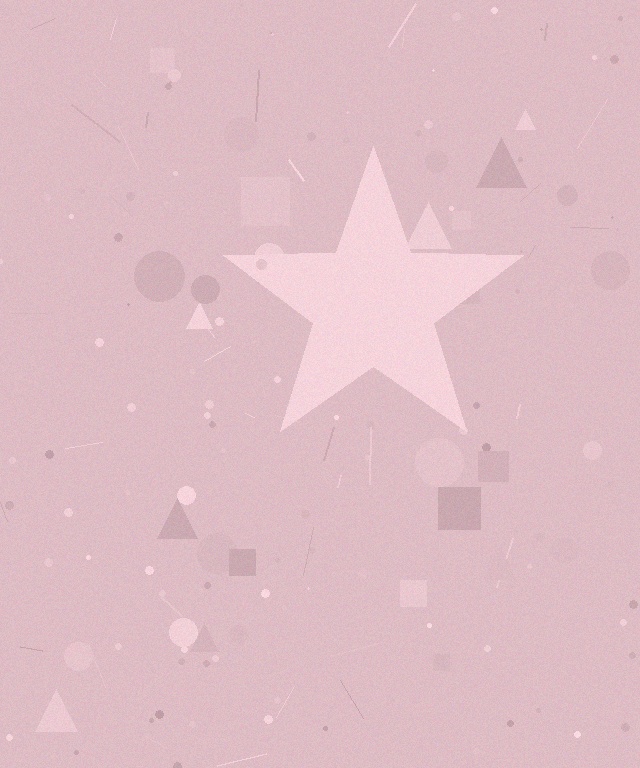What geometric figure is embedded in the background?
A star is embedded in the background.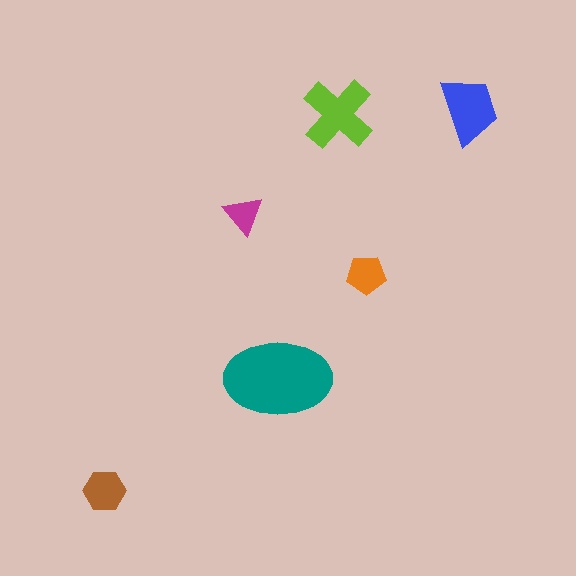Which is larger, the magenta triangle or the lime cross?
The lime cross.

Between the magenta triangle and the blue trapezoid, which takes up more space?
The blue trapezoid.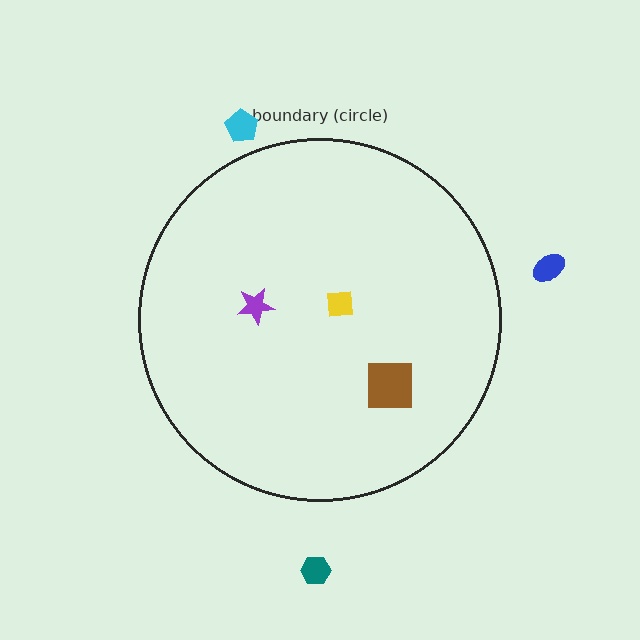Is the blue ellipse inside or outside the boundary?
Outside.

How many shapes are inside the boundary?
3 inside, 3 outside.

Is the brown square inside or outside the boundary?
Inside.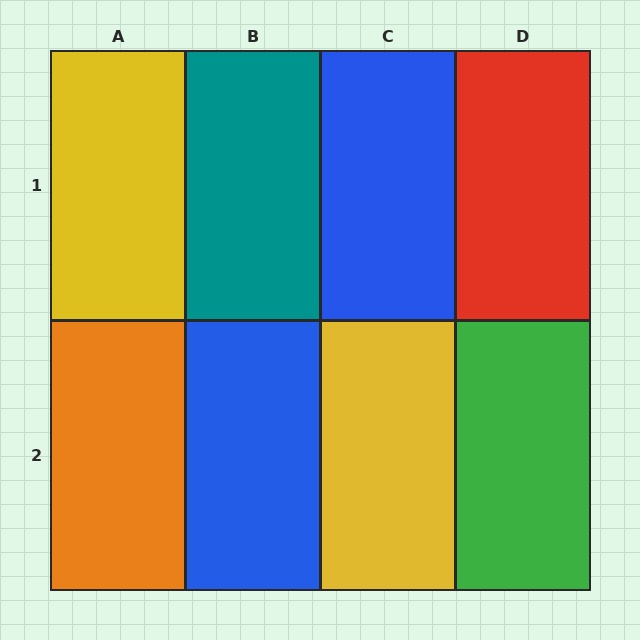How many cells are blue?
2 cells are blue.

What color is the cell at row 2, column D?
Green.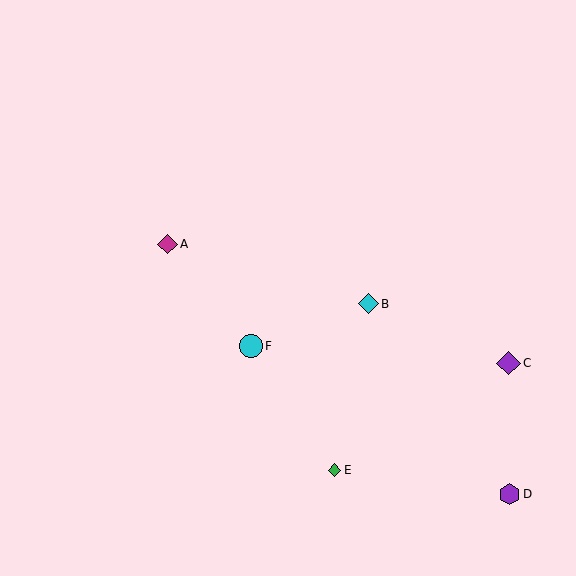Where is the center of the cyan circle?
The center of the cyan circle is at (251, 346).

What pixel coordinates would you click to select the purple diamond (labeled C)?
Click at (509, 363) to select the purple diamond C.